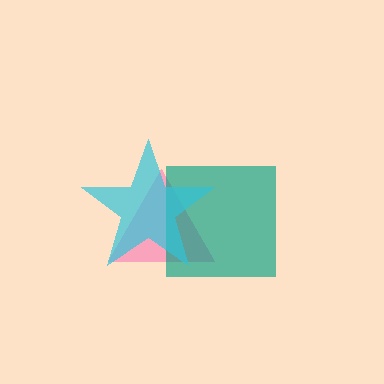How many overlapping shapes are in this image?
There are 3 overlapping shapes in the image.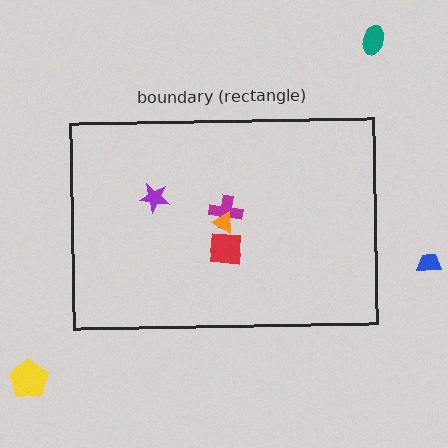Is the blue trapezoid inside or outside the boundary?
Outside.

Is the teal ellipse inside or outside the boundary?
Outside.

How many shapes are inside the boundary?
4 inside, 3 outside.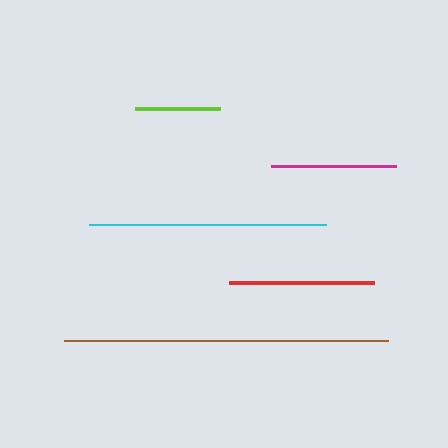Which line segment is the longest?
The brown line is the longest at approximately 324 pixels.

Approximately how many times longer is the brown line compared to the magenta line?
The brown line is approximately 2.6 times the length of the magenta line.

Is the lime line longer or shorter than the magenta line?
The magenta line is longer than the lime line.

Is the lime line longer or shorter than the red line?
The red line is longer than the lime line.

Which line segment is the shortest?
The lime line is the shortest at approximately 86 pixels.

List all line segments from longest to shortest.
From longest to shortest: brown, cyan, red, magenta, lime.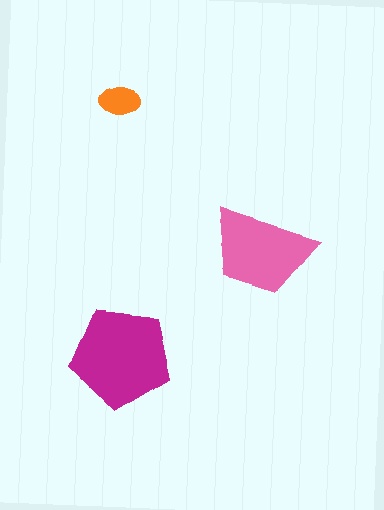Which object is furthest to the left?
The orange ellipse is leftmost.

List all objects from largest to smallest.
The magenta pentagon, the pink trapezoid, the orange ellipse.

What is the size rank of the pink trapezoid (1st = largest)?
2nd.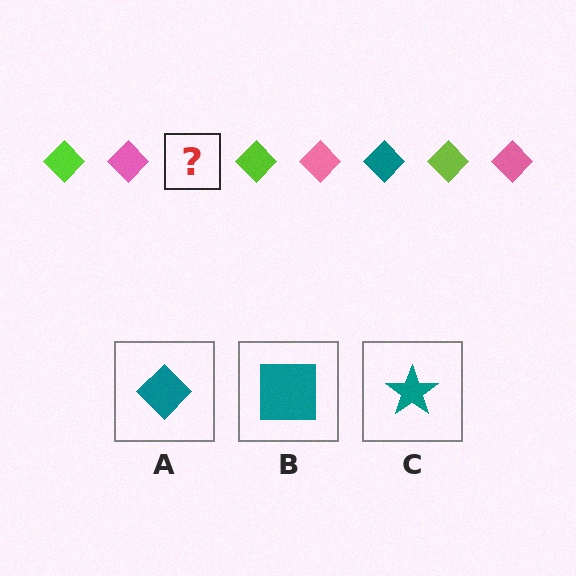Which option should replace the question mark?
Option A.